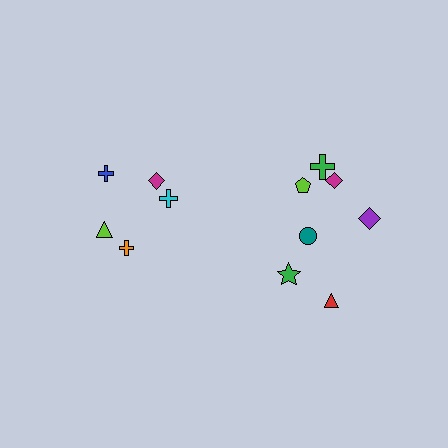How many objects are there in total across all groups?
There are 12 objects.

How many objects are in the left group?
There are 5 objects.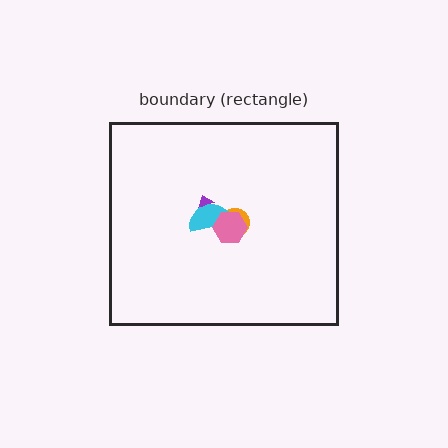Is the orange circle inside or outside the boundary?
Inside.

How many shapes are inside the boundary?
4 inside, 0 outside.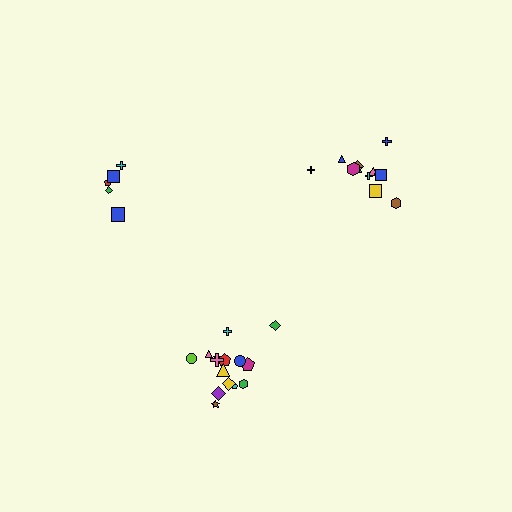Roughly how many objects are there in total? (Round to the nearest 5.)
Roughly 30 objects in total.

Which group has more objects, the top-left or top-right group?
The top-right group.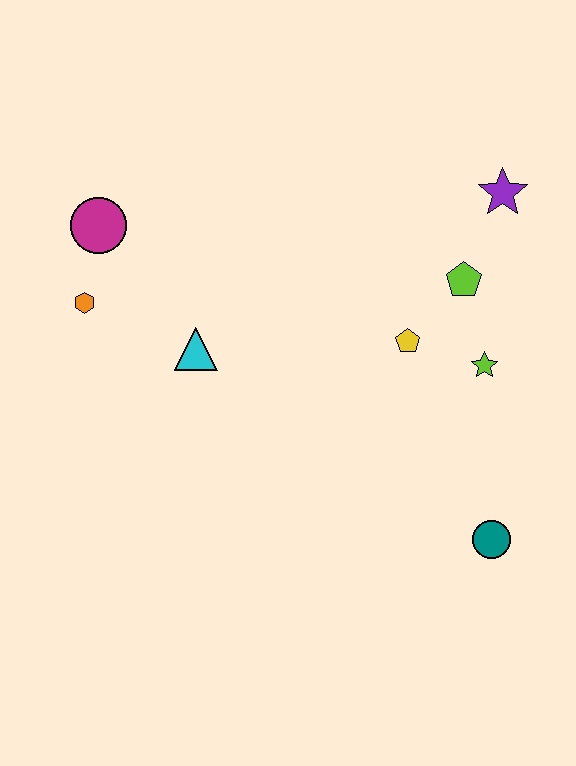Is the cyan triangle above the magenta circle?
No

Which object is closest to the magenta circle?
The orange hexagon is closest to the magenta circle.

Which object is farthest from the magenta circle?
The teal circle is farthest from the magenta circle.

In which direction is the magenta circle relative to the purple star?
The magenta circle is to the left of the purple star.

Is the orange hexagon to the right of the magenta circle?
No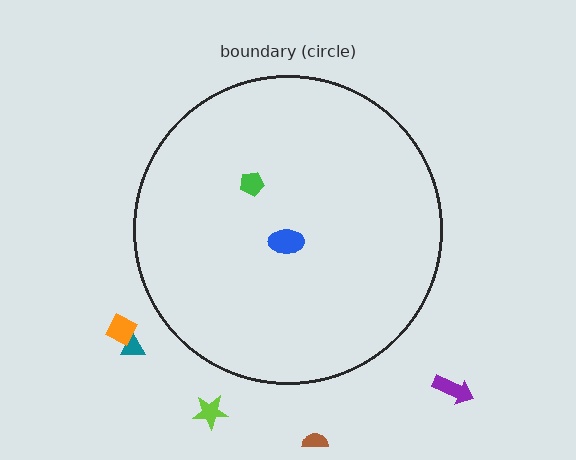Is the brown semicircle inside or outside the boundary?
Outside.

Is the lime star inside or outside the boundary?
Outside.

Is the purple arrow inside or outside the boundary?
Outside.